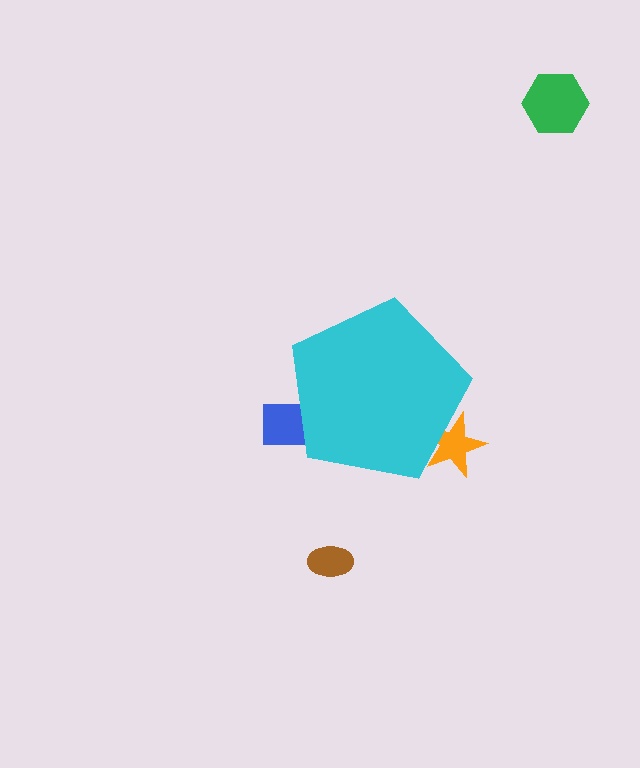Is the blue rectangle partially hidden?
Yes, the blue rectangle is partially hidden behind the cyan pentagon.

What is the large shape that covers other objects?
A cyan pentagon.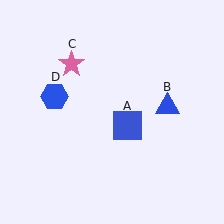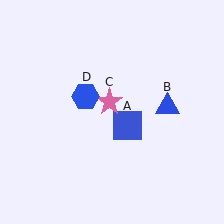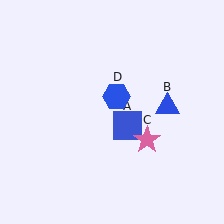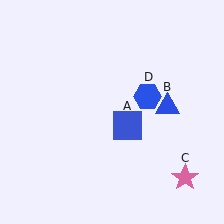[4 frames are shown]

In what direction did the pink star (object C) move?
The pink star (object C) moved down and to the right.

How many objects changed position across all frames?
2 objects changed position: pink star (object C), blue hexagon (object D).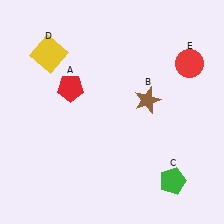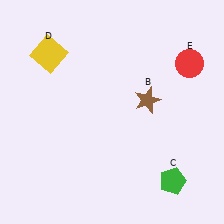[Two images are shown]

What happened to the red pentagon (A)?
The red pentagon (A) was removed in Image 2. It was in the top-left area of Image 1.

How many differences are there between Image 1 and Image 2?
There is 1 difference between the two images.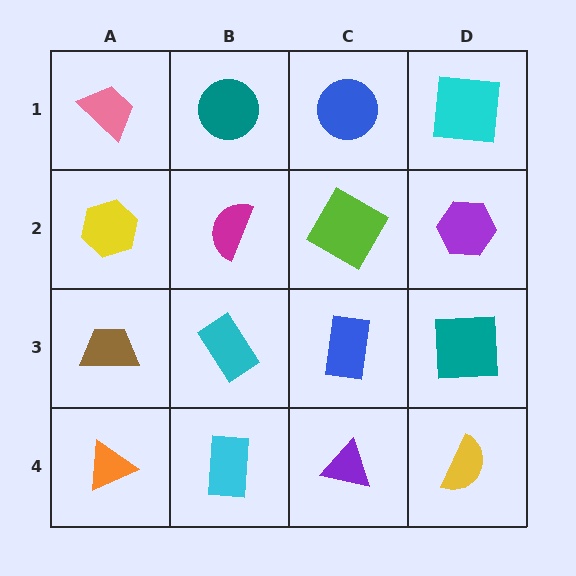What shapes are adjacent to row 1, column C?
A lime diamond (row 2, column C), a teal circle (row 1, column B), a cyan square (row 1, column D).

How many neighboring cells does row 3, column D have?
3.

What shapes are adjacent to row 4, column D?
A teal square (row 3, column D), a purple triangle (row 4, column C).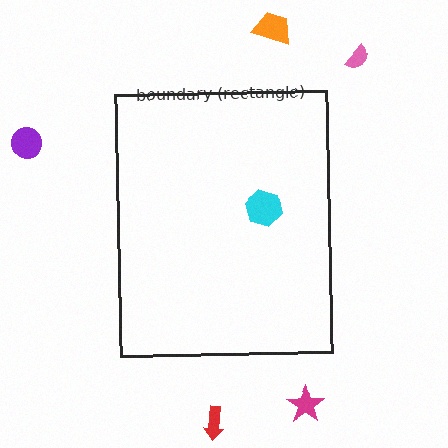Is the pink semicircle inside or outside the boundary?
Outside.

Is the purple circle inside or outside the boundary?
Outside.